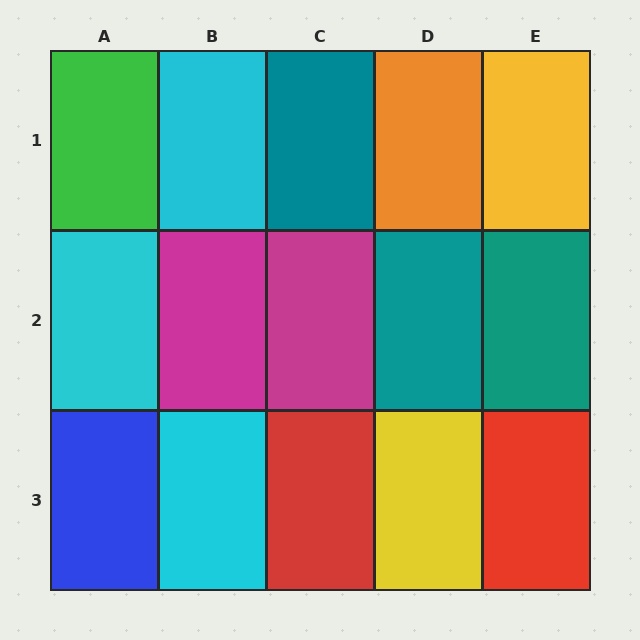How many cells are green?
1 cell is green.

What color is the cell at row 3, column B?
Cyan.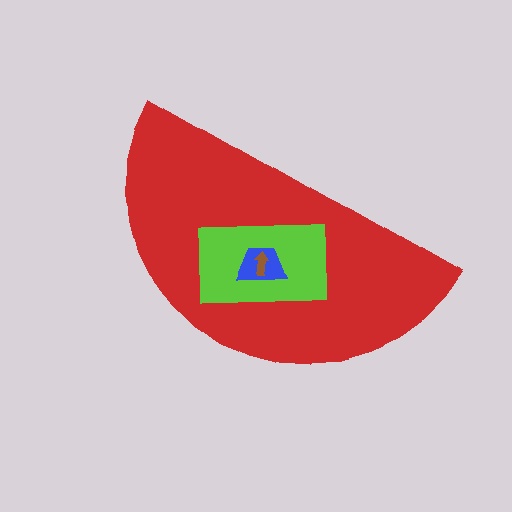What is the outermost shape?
The red semicircle.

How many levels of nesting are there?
4.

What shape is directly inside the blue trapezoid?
The brown arrow.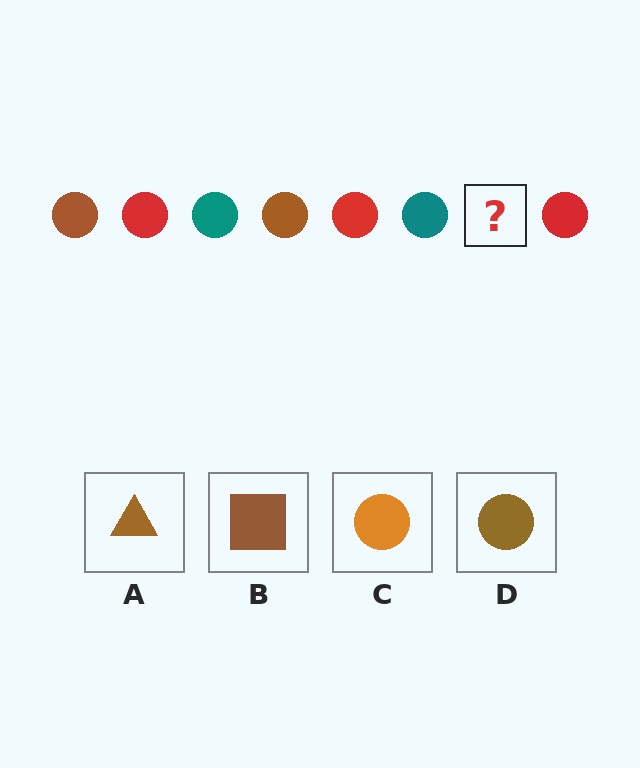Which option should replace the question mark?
Option D.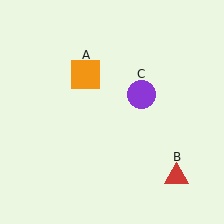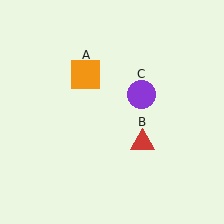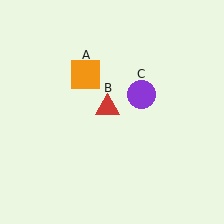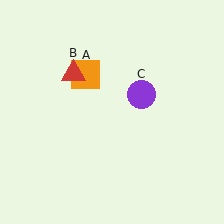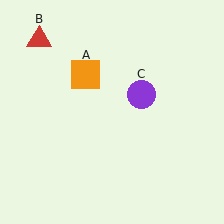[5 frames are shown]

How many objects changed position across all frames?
1 object changed position: red triangle (object B).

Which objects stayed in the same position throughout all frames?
Orange square (object A) and purple circle (object C) remained stationary.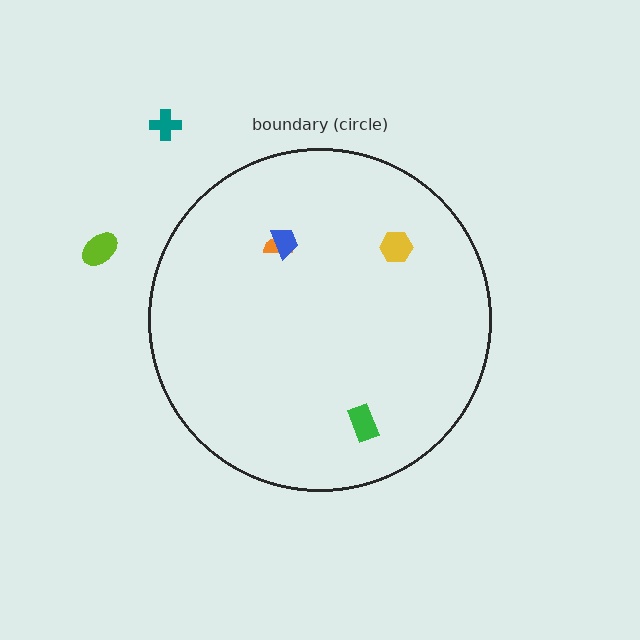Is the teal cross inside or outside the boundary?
Outside.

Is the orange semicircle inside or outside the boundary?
Inside.